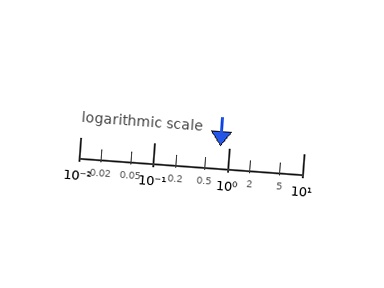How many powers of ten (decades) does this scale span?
The scale spans 3 decades, from 0.01 to 10.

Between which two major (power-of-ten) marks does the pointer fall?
The pointer is between 0.1 and 1.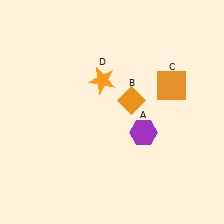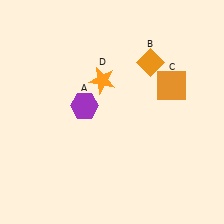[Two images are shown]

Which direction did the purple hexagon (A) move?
The purple hexagon (A) moved left.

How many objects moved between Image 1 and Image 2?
2 objects moved between the two images.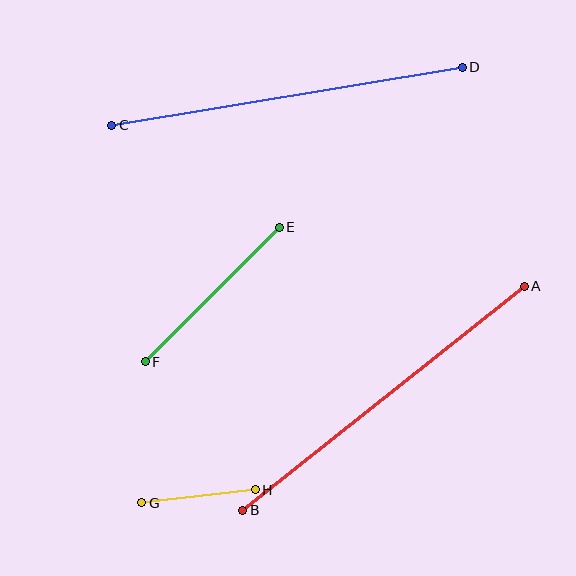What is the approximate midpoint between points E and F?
The midpoint is at approximately (212, 294) pixels.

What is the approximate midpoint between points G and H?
The midpoint is at approximately (198, 496) pixels.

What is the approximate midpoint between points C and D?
The midpoint is at approximately (287, 96) pixels.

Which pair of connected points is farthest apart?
Points A and B are farthest apart.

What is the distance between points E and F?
The distance is approximately 190 pixels.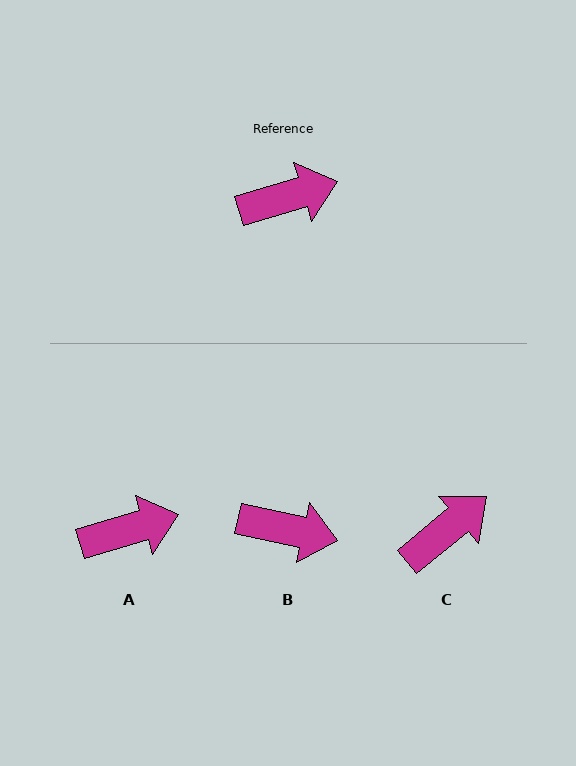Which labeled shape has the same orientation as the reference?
A.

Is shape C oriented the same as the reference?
No, it is off by about 23 degrees.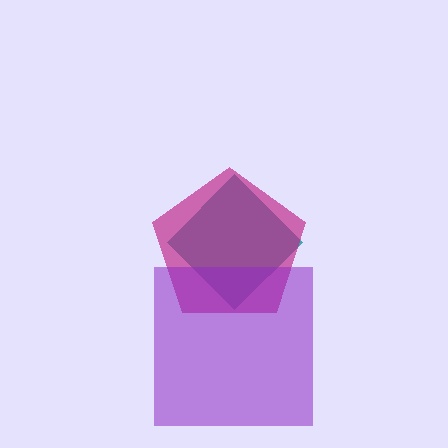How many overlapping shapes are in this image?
There are 3 overlapping shapes in the image.